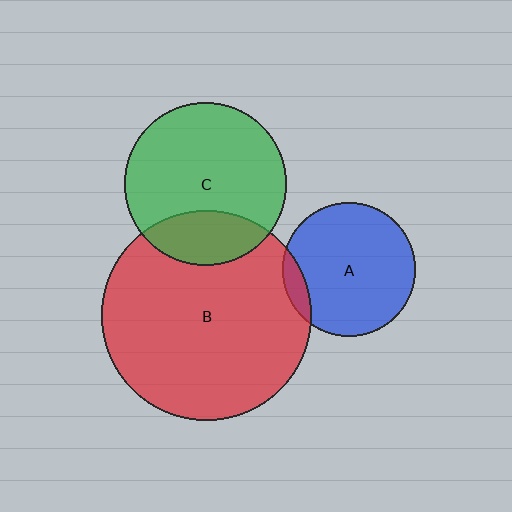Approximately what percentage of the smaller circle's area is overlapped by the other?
Approximately 10%.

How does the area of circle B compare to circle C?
Approximately 1.7 times.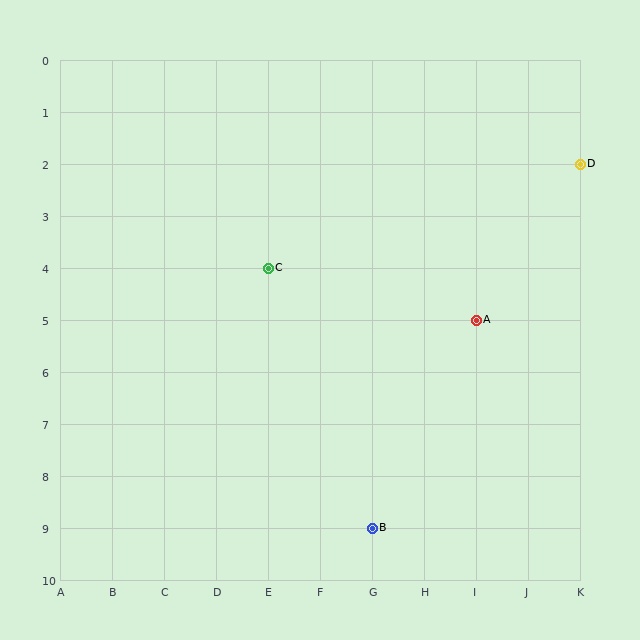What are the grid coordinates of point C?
Point C is at grid coordinates (E, 4).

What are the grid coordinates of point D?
Point D is at grid coordinates (K, 2).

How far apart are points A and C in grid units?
Points A and C are 4 columns and 1 row apart (about 4.1 grid units diagonally).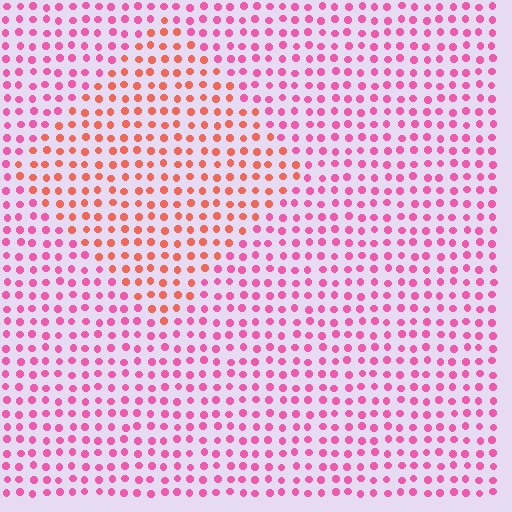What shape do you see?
I see a diamond.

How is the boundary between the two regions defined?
The boundary is defined purely by a slight shift in hue (about 38 degrees). Spacing, size, and orientation are identical on both sides.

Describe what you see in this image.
The image is filled with small pink elements in a uniform arrangement. A diamond-shaped region is visible where the elements are tinted to a slightly different hue, forming a subtle color boundary.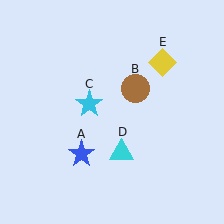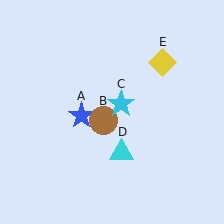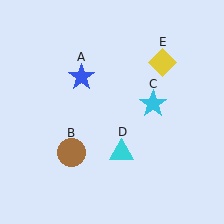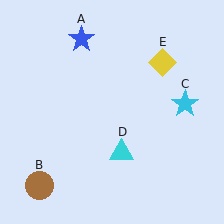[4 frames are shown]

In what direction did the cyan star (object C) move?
The cyan star (object C) moved right.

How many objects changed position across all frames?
3 objects changed position: blue star (object A), brown circle (object B), cyan star (object C).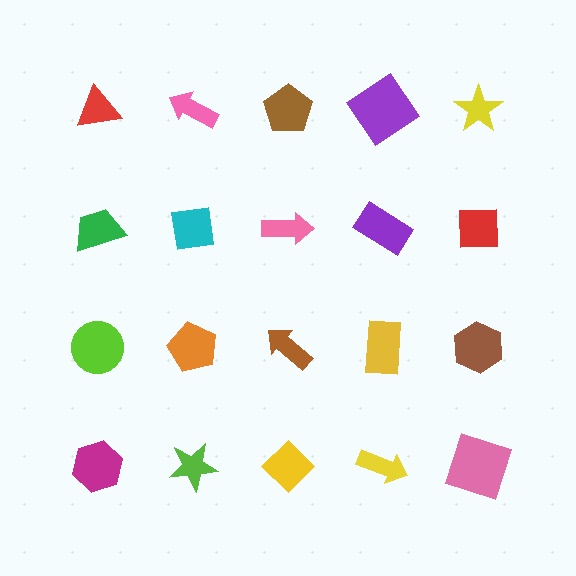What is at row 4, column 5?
A pink square.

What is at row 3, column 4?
A yellow rectangle.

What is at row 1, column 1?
A red triangle.